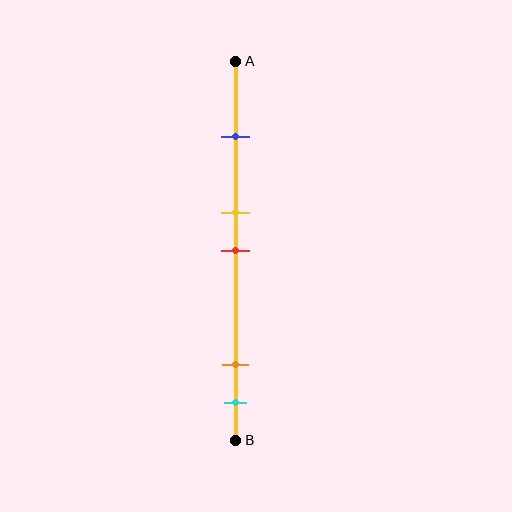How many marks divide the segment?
There are 5 marks dividing the segment.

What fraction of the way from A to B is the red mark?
The red mark is approximately 50% (0.5) of the way from A to B.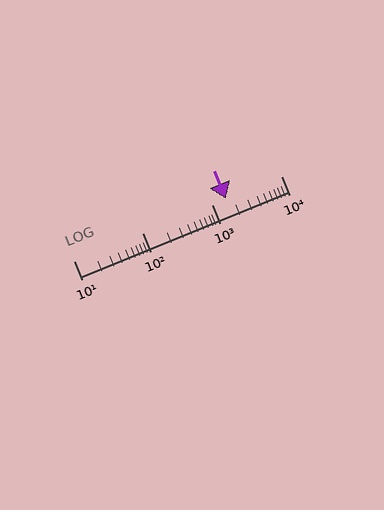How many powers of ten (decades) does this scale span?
The scale spans 3 decades, from 10 to 10000.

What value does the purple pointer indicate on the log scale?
The pointer indicates approximately 1600.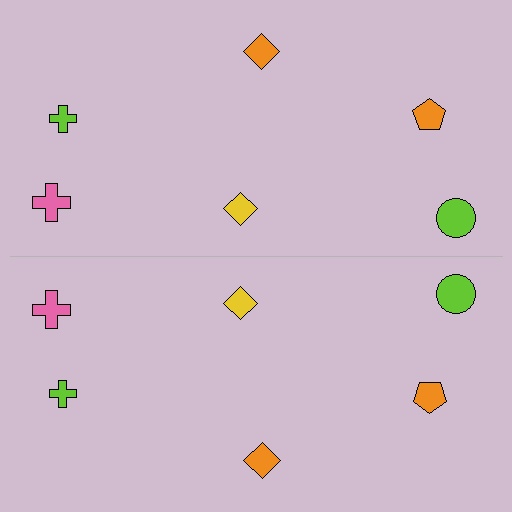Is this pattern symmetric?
Yes, this pattern has bilateral (reflection) symmetry.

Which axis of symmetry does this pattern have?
The pattern has a horizontal axis of symmetry running through the center of the image.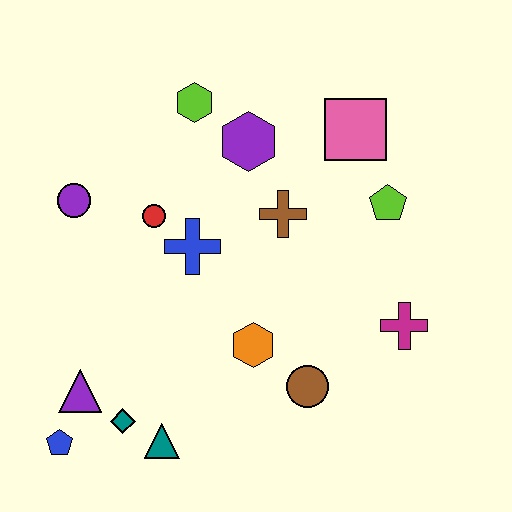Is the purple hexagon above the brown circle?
Yes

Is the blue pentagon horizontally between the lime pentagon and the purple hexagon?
No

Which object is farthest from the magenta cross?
The blue pentagon is farthest from the magenta cross.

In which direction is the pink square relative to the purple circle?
The pink square is to the right of the purple circle.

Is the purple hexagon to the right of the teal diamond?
Yes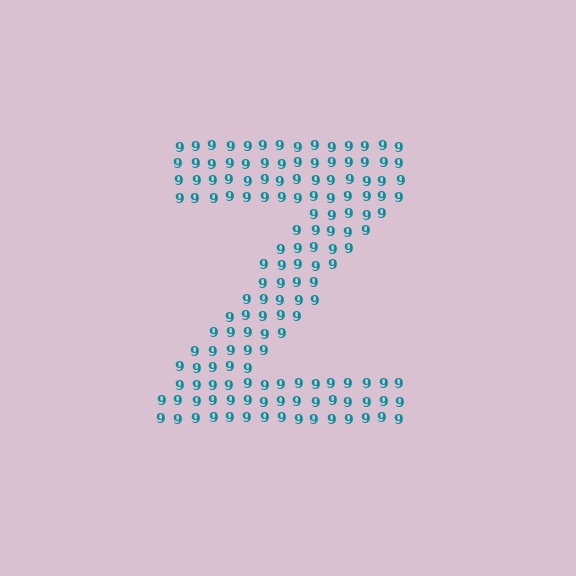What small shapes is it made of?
It is made of small digit 9's.